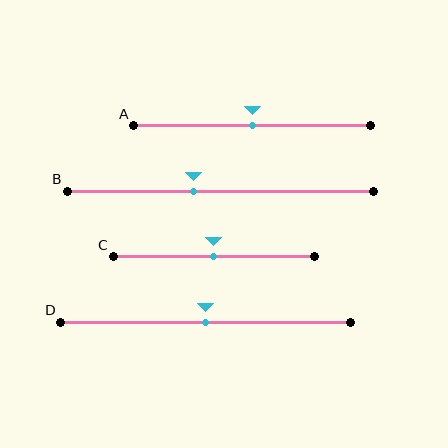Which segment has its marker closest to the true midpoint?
Segment A has its marker closest to the true midpoint.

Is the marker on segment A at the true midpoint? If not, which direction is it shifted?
Yes, the marker on segment A is at the true midpoint.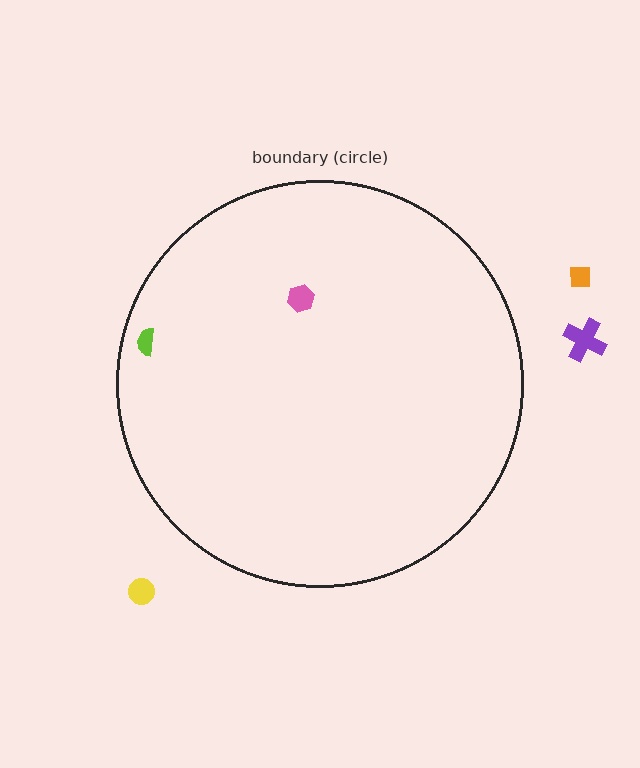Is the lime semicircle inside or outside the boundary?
Inside.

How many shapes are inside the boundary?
2 inside, 3 outside.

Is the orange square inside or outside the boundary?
Outside.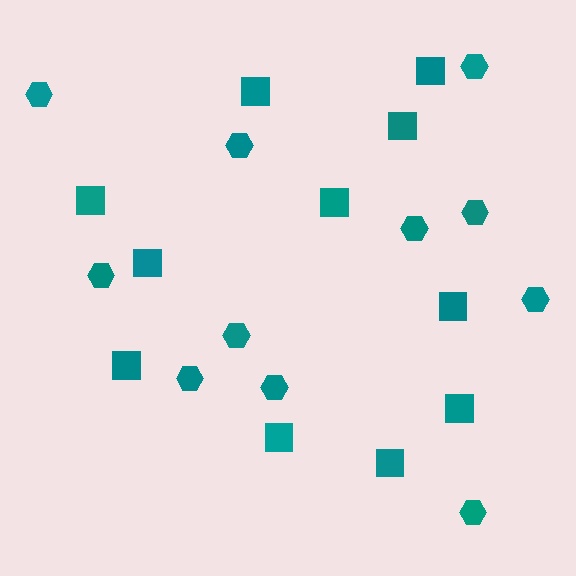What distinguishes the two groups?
There are 2 groups: one group of hexagons (11) and one group of squares (11).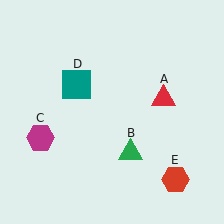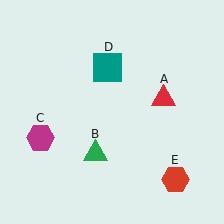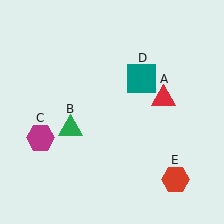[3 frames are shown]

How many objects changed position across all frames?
2 objects changed position: green triangle (object B), teal square (object D).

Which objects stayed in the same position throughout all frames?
Red triangle (object A) and magenta hexagon (object C) and red hexagon (object E) remained stationary.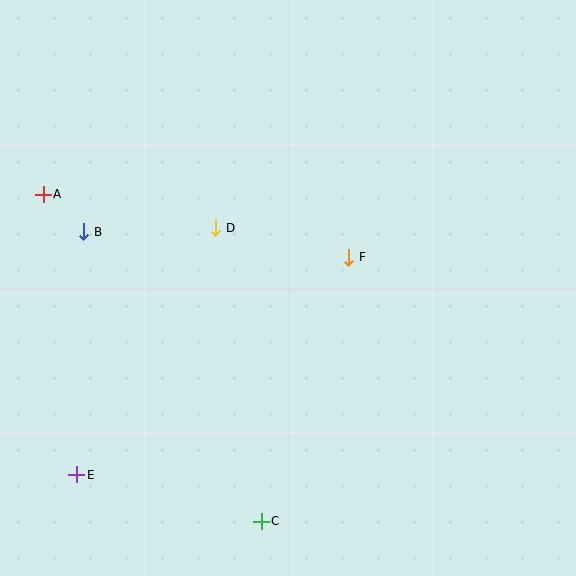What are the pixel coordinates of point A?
Point A is at (43, 194).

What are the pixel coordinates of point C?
Point C is at (261, 521).